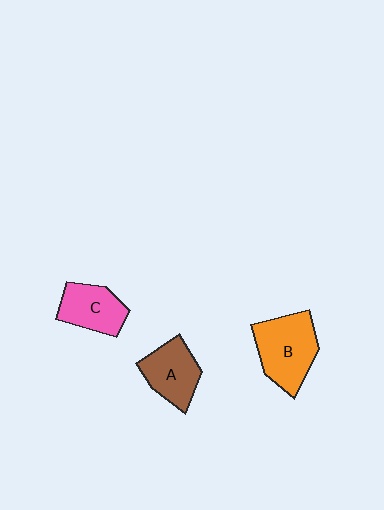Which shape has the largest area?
Shape B (orange).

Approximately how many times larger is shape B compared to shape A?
Approximately 1.3 times.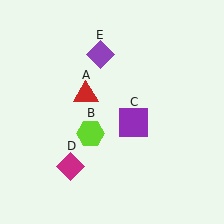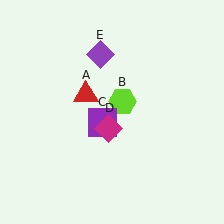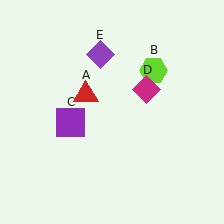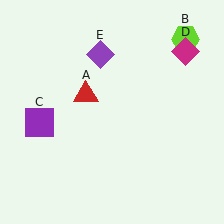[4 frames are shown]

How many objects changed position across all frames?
3 objects changed position: lime hexagon (object B), purple square (object C), magenta diamond (object D).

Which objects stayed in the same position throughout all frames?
Red triangle (object A) and purple diamond (object E) remained stationary.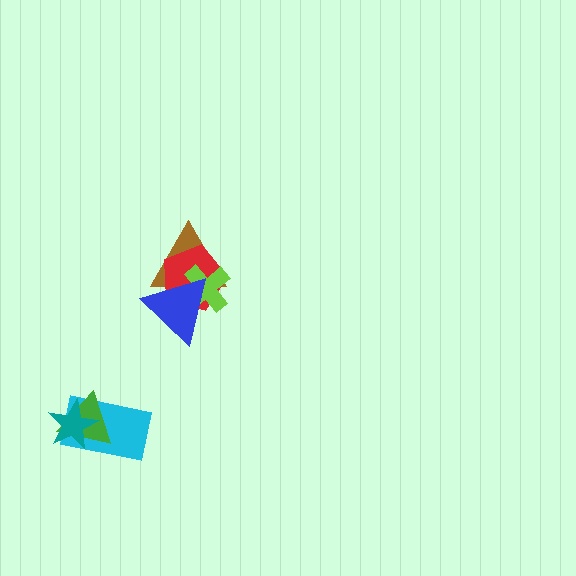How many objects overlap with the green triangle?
2 objects overlap with the green triangle.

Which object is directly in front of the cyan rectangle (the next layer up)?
The green triangle is directly in front of the cyan rectangle.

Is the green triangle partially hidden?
Yes, it is partially covered by another shape.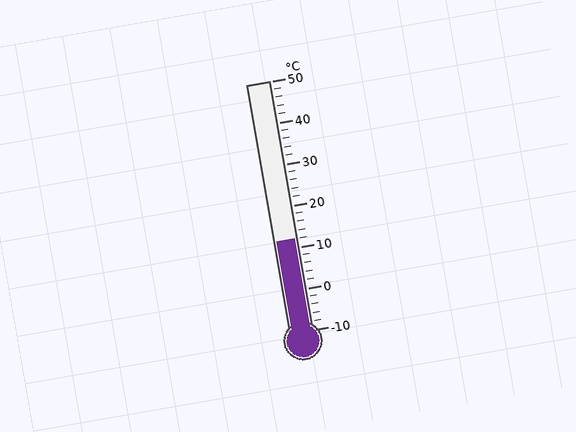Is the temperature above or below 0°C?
The temperature is above 0°C.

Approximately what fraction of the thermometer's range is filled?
The thermometer is filled to approximately 35% of its range.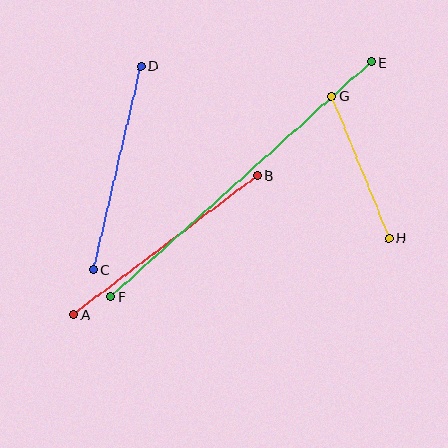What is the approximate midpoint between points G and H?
The midpoint is at approximately (360, 167) pixels.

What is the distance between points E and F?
The distance is approximately 350 pixels.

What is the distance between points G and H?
The distance is approximately 153 pixels.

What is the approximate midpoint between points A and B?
The midpoint is at approximately (165, 245) pixels.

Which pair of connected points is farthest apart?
Points E and F are farthest apart.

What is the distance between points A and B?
The distance is approximately 230 pixels.